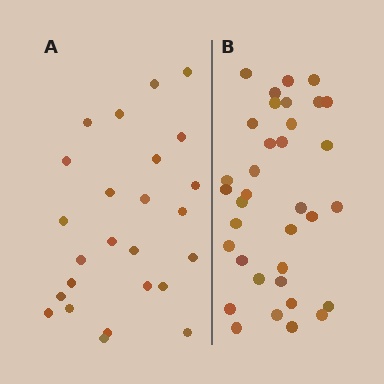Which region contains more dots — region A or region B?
Region B (the right region) has more dots.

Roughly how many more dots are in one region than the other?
Region B has roughly 10 or so more dots than region A.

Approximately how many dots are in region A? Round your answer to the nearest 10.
About 20 dots. (The exact count is 25, which rounds to 20.)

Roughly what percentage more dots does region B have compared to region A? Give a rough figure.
About 40% more.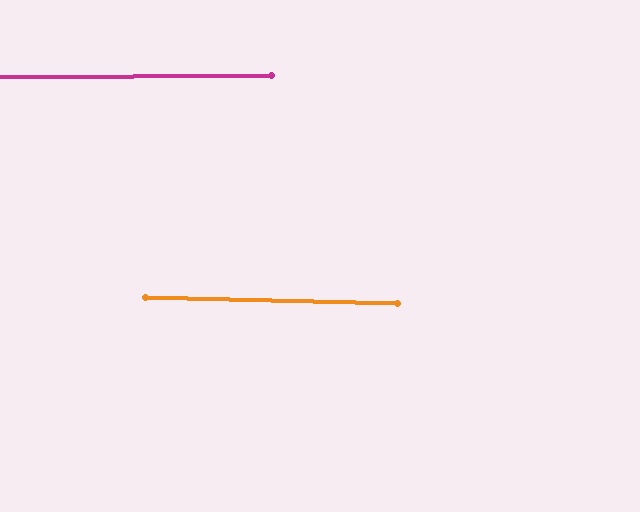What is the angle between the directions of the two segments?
Approximately 2 degrees.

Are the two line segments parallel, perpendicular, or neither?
Parallel — their directions differ by only 1.8°.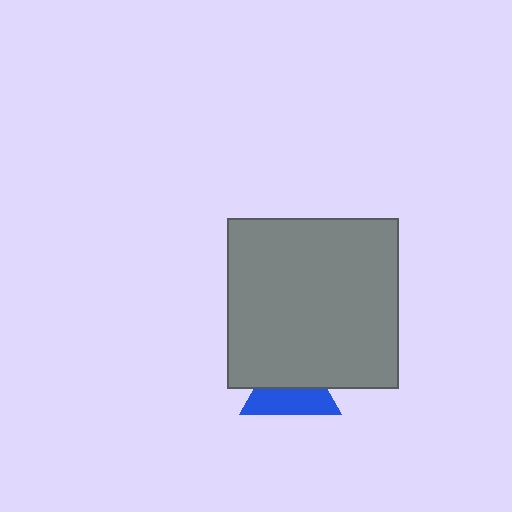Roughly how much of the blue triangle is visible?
About half of it is visible (roughly 49%).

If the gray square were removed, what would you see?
You would see the complete blue triangle.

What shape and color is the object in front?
The object in front is a gray square.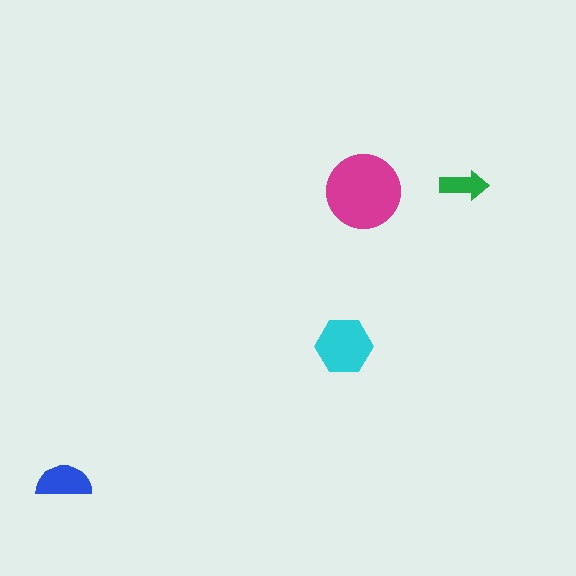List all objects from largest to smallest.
The magenta circle, the cyan hexagon, the blue semicircle, the green arrow.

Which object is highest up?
The green arrow is topmost.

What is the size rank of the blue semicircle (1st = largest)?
3rd.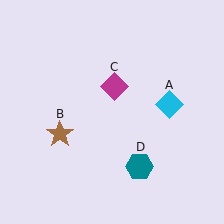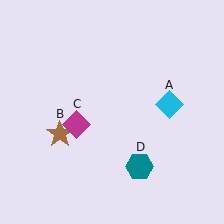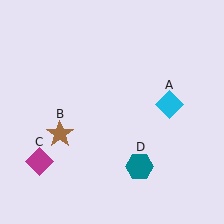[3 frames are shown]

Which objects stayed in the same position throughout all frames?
Cyan diamond (object A) and brown star (object B) and teal hexagon (object D) remained stationary.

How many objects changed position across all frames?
1 object changed position: magenta diamond (object C).